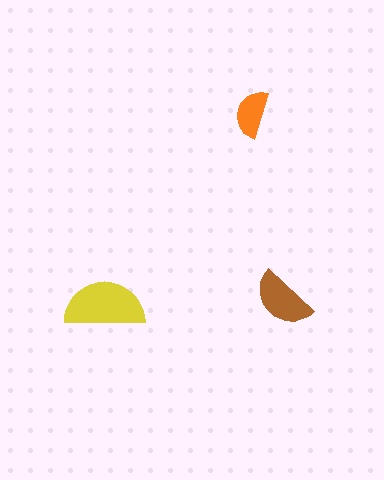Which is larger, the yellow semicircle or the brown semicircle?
The yellow one.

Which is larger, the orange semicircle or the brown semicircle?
The brown one.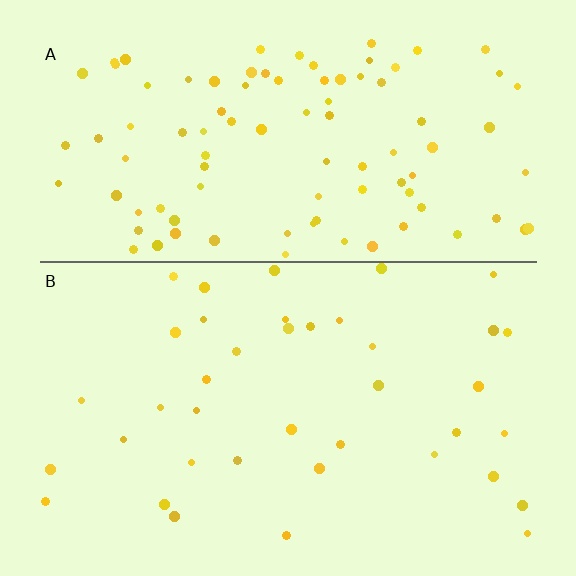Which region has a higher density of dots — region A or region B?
A (the top).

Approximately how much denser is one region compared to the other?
Approximately 2.4× — region A over region B.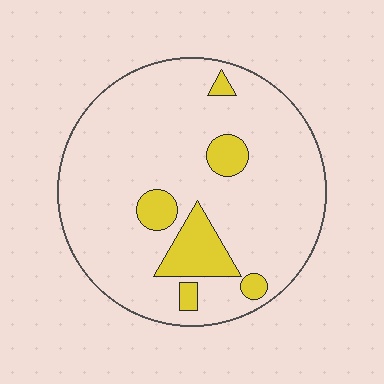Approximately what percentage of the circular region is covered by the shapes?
Approximately 15%.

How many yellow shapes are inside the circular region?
6.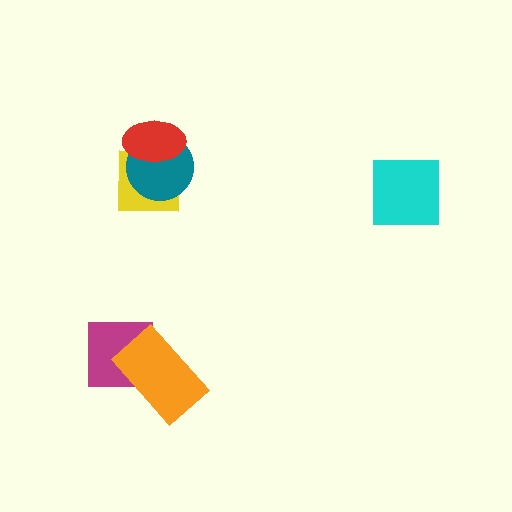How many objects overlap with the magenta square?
1 object overlaps with the magenta square.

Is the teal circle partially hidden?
Yes, it is partially covered by another shape.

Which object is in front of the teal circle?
The red ellipse is in front of the teal circle.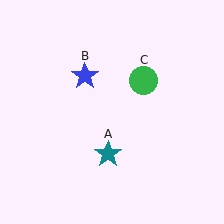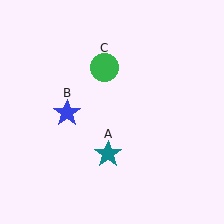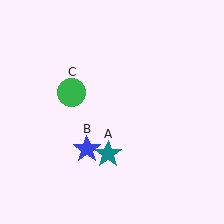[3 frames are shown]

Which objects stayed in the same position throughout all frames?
Teal star (object A) remained stationary.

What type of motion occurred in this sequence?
The blue star (object B), green circle (object C) rotated counterclockwise around the center of the scene.